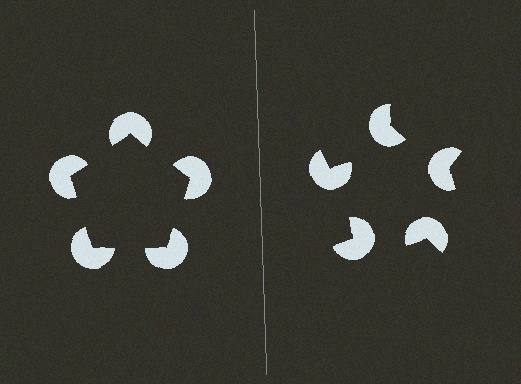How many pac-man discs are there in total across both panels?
10 — 5 on each side.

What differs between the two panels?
The pac-man discs are positioned identically on both sides; only the wedge orientations differ. On the left they align to a pentagon; on the right they are misaligned.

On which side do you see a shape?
An illusory pentagon appears on the left side. On the right side the wedge cuts are rotated, so no coherent shape forms.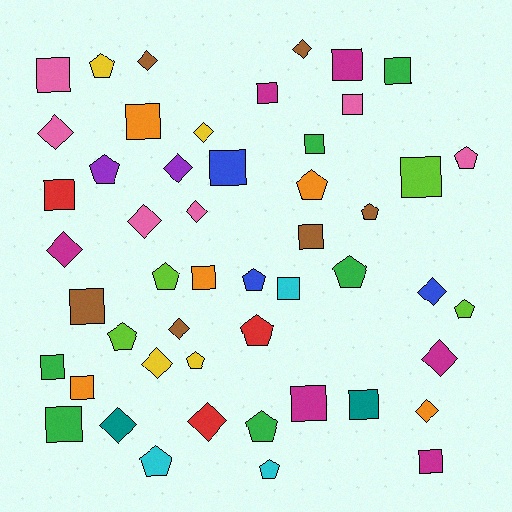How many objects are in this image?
There are 50 objects.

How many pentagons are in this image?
There are 15 pentagons.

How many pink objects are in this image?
There are 6 pink objects.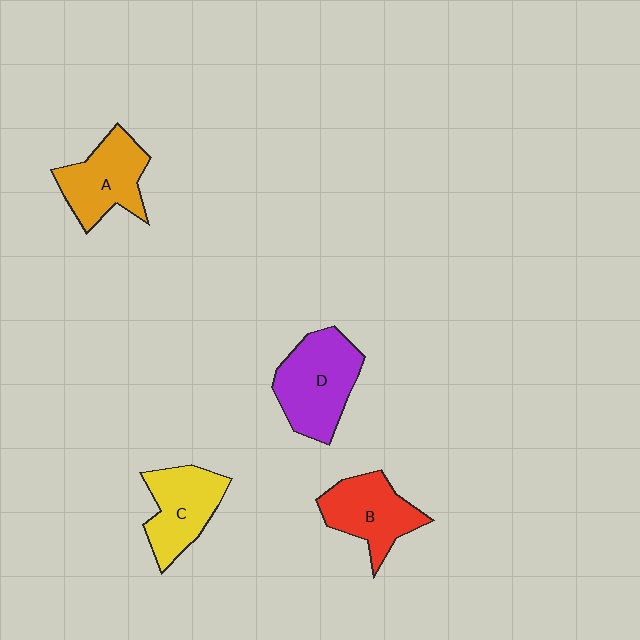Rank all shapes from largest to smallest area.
From largest to smallest: D (purple), A (orange), B (red), C (yellow).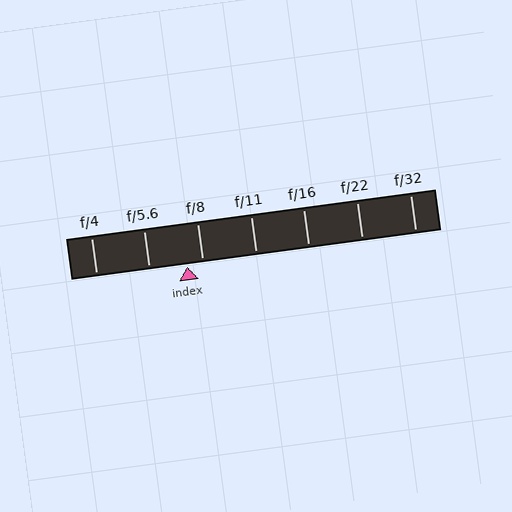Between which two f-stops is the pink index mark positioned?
The index mark is between f/5.6 and f/8.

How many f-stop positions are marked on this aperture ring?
There are 7 f-stop positions marked.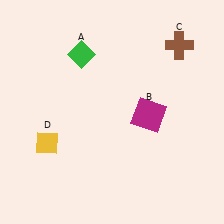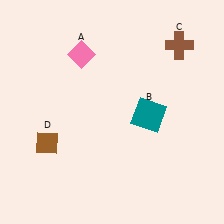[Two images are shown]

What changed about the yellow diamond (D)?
In Image 1, D is yellow. In Image 2, it changed to brown.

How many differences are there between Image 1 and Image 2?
There are 3 differences between the two images.